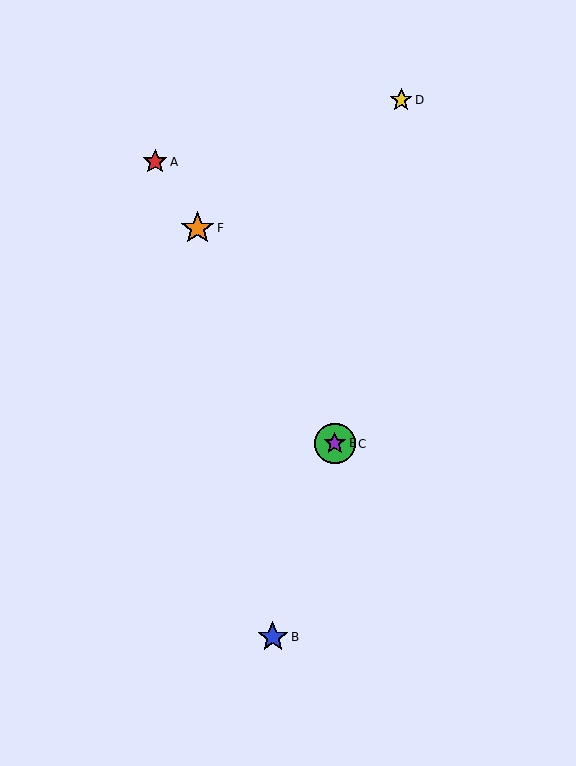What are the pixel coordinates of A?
Object A is at (155, 162).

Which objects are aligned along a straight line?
Objects A, C, E, F are aligned along a straight line.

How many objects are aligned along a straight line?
4 objects (A, C, E, F) are aligned along a straight line.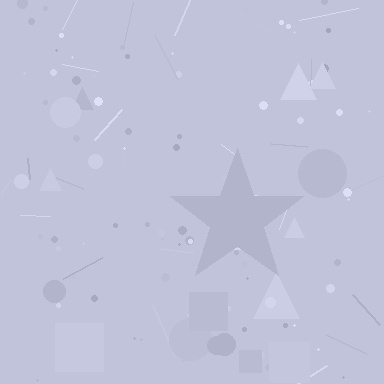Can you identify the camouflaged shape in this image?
The camouflaged shape is a star.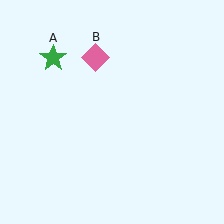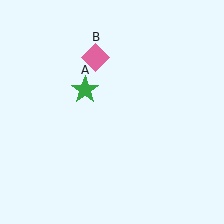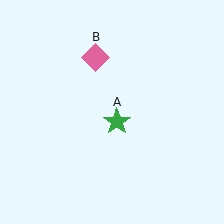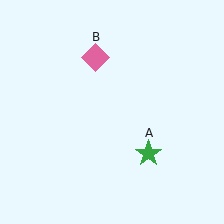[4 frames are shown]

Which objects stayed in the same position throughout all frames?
Pink diamond (object B) remained stationary.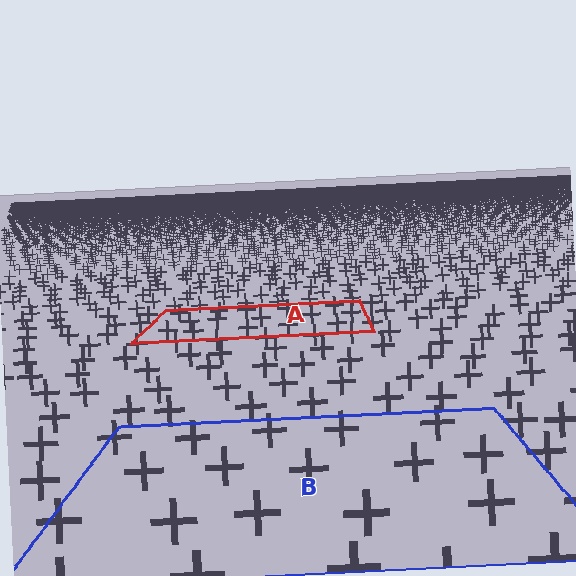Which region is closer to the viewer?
Region B is closer. The texture elements there are larger and more spread out.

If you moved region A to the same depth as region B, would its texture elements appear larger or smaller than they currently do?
They would appear larger. At a closer depth, the same texture elements are projected at a bigger on-screen size.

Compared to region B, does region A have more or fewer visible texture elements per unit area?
Region A has more texture elements per unit area — they are packed more densely because it is farther away.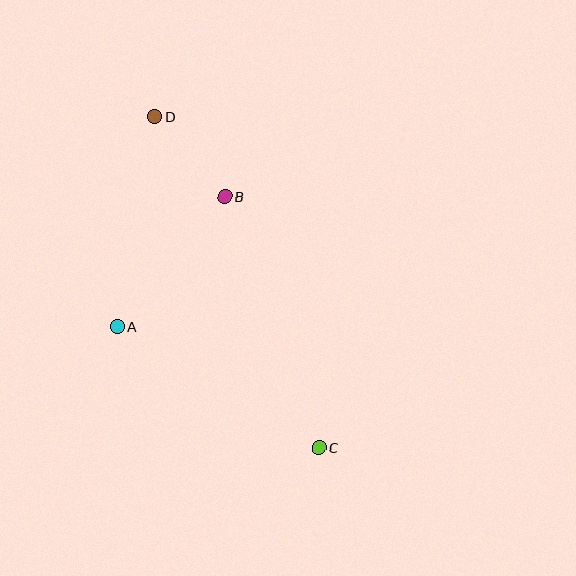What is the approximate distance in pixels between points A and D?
The distance between A and D is approximately 213 pixels.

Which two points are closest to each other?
Points B and D are closest to each other.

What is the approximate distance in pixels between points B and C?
The distance between B and C is approximately 268 pixels.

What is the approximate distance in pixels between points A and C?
The distance between A and C is approximately 235 pixels.